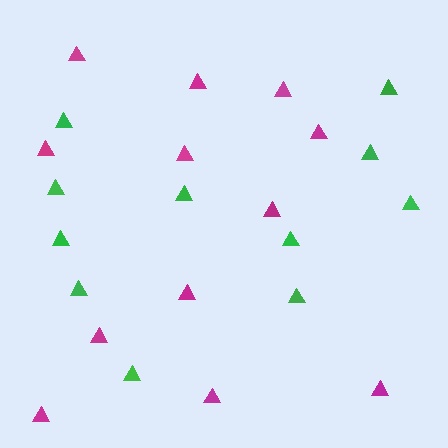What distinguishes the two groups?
There are 2 groups: one group of green triangles (11) and one group of magenta triangles (12).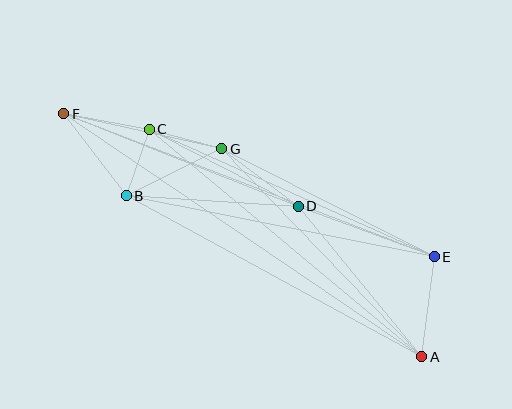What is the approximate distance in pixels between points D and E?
The distance between D and E is approximately 145 pixels.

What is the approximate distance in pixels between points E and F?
The distance between E and F is approximately 397 pixels.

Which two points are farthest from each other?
Points A and F are farthest from each other.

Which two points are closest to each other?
Points B and C are closest to each other.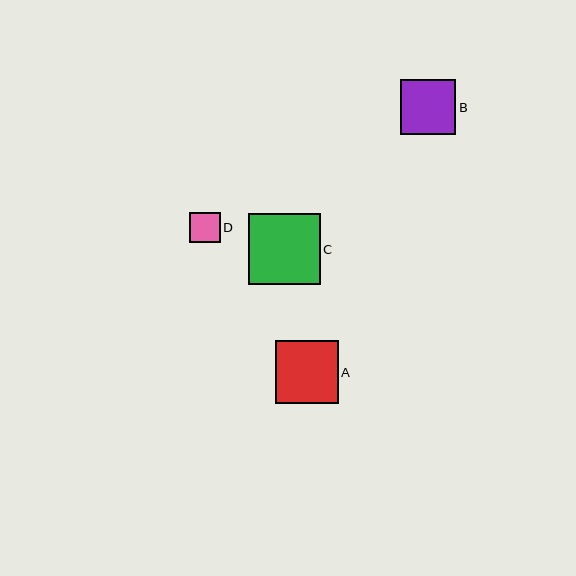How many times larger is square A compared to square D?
Square A is approximately 2.0 times the size of square D.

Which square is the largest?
Square C is the largest with a size of approximately 71 pixels.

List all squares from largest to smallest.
From largest to smallest: C, A, B, D.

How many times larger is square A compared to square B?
Square A is approximately 1.1 times the size of square B.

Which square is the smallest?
Square D is the smallest with a size of approximately 31 pixels.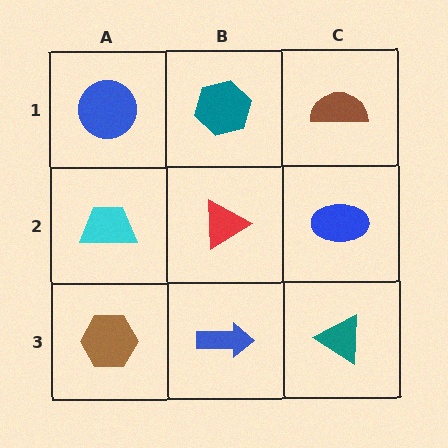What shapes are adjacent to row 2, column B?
A teal hexagon (row 1, column B), a blue arrow (row 3, column B), a cyan trapezoid (row 2, column A), a blue ellipse (row 2, column C).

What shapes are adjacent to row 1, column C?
A blue ellipse (row 2, column C), a teal hexagon (row 1, column B).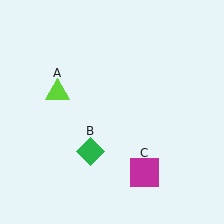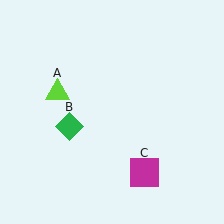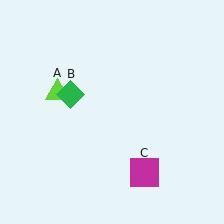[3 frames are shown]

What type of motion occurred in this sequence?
The green diamond (object B) rotated clockwise around the center of the scene.